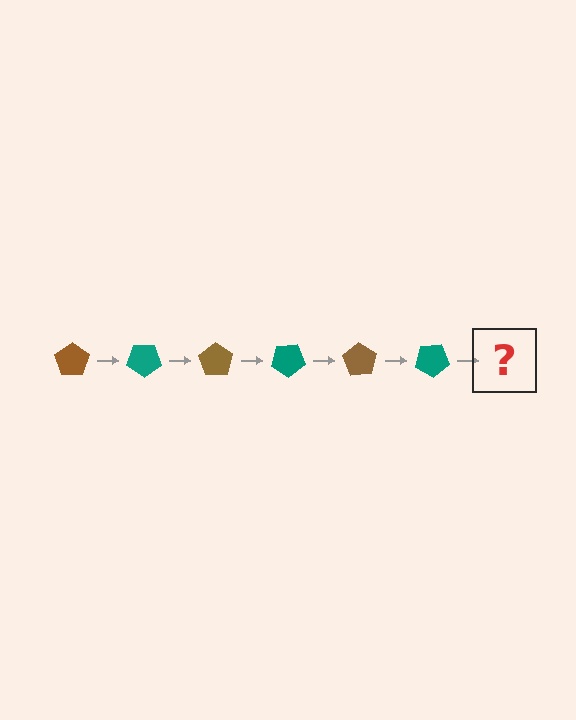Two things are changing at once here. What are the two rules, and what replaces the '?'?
The two rules are that it rotates 35 degrees each step and the color cycles through brown and teal. The '?' should be a brown pentagon, rotated 210 degrees from the start.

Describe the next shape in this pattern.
It should be a brown pentagon, rotated 210 degrees from the start.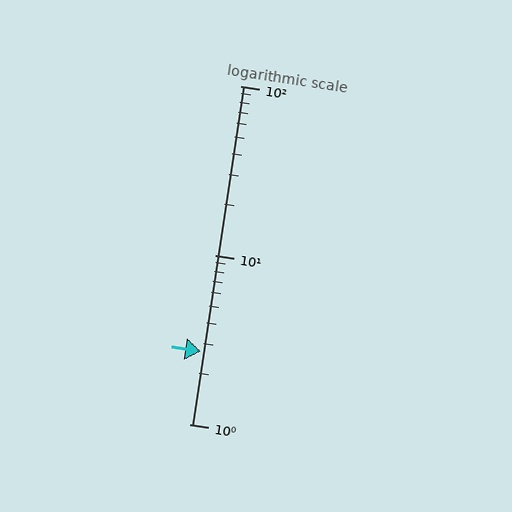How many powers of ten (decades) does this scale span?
The scale spans 2 decades, from 1 to 100.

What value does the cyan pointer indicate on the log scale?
The pointer indicates approximately 2.7.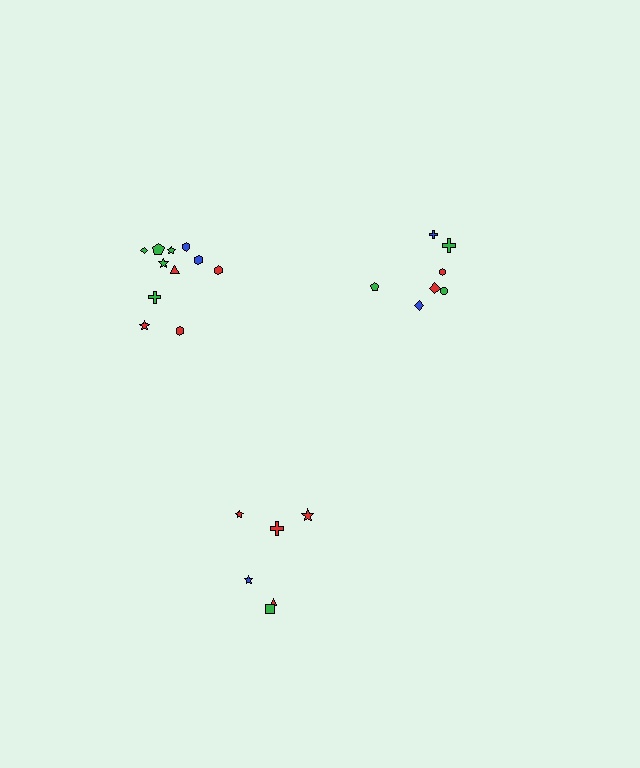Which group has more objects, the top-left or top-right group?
The top-left group.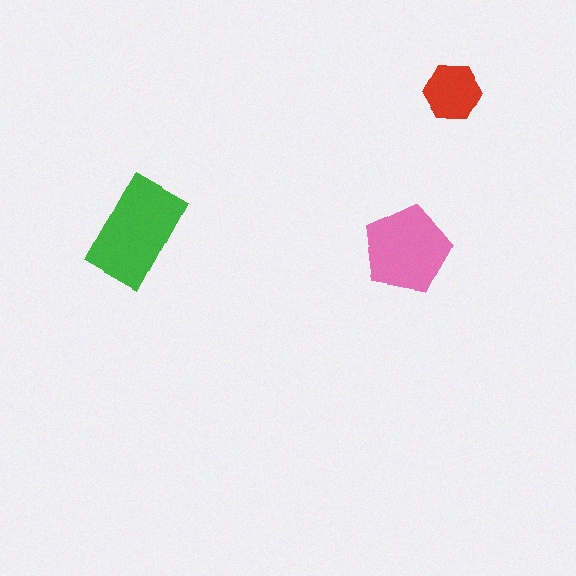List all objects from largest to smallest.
The green rectangle, the pink pentagon, the red hexagon.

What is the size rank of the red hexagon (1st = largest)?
3rd.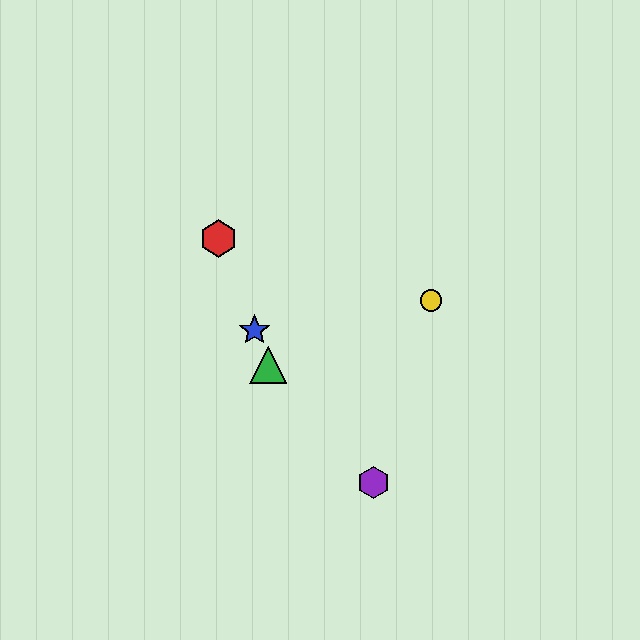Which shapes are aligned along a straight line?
The red hexagon, the blue star, the green triangle are aligned along a straight line.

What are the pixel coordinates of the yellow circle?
The yellow circle is at (431, 301).